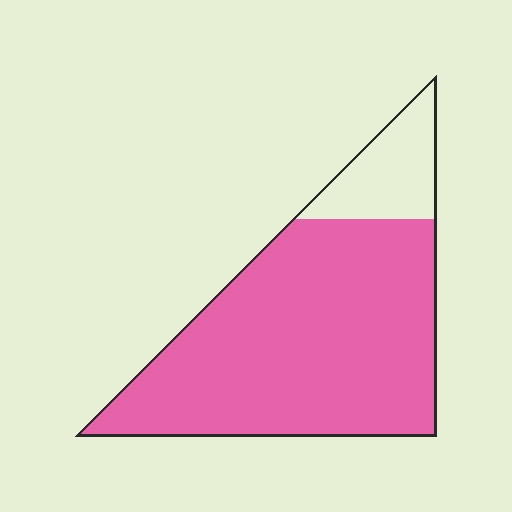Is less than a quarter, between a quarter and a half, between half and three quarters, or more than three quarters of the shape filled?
More than three quarters.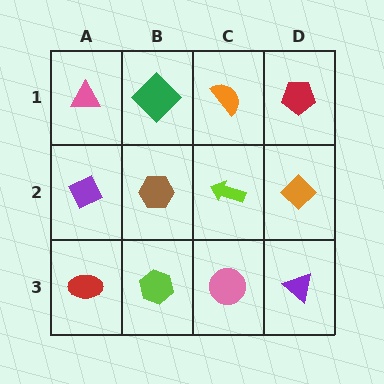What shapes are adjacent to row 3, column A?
A purple diamond (row 2, column A), a lime hexagon (row 3, column B).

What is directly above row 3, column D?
An orange diamond.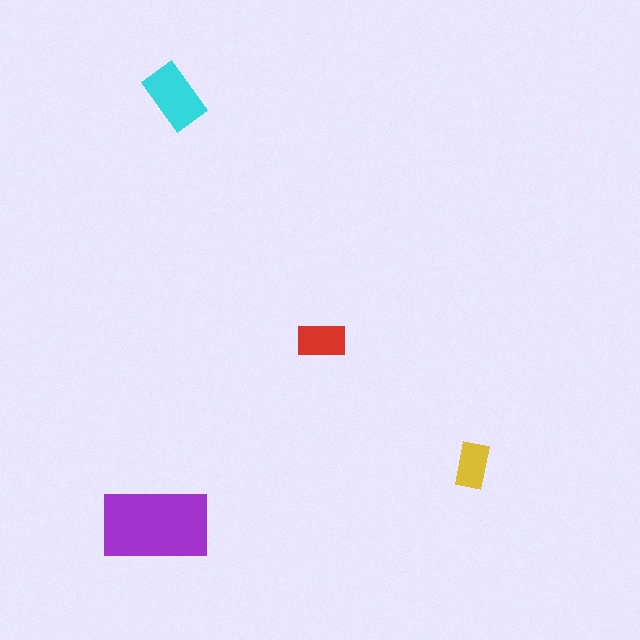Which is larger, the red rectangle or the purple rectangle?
The purple one.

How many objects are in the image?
There are 4 objects in the image.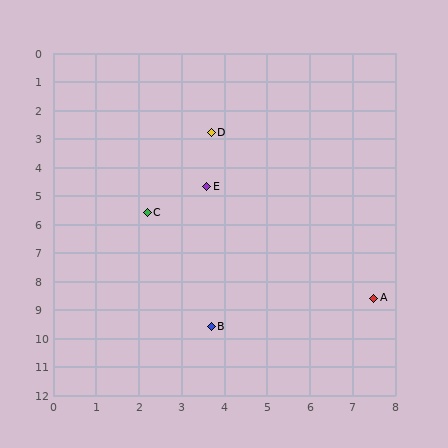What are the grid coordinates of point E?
Point E is at approximately (3.6, 4.7).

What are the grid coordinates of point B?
Point B is at approximately (3.7, 9.6).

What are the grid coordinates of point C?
Point C is at approximately (2.2, 5.6).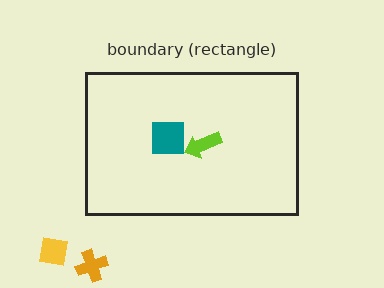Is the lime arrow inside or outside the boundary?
Inside.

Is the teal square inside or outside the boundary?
Inside.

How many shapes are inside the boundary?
2 inside, 2 outside.